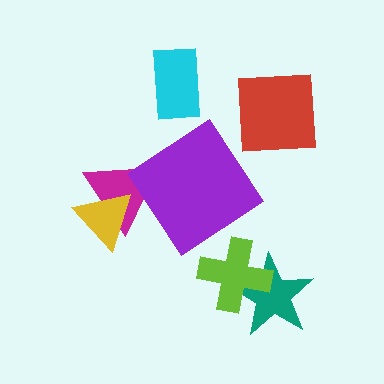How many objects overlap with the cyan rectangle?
0 objects overlap with the cyan rectangle.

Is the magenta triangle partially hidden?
Yes, it is partially covered by another shape.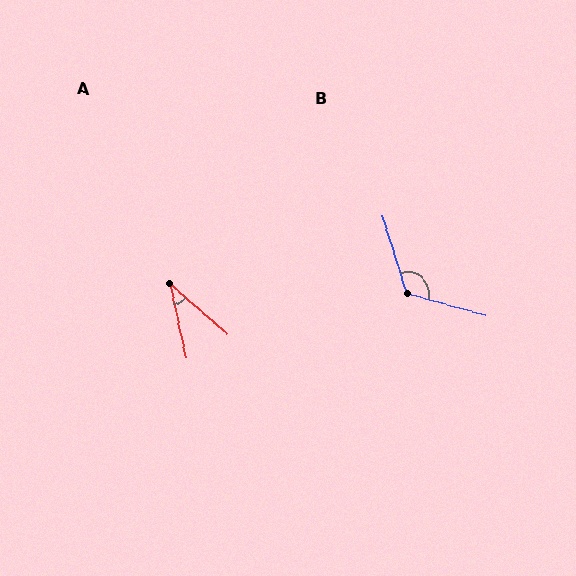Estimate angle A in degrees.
Approximately 36 degrees.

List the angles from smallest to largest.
A (36°), B (123°).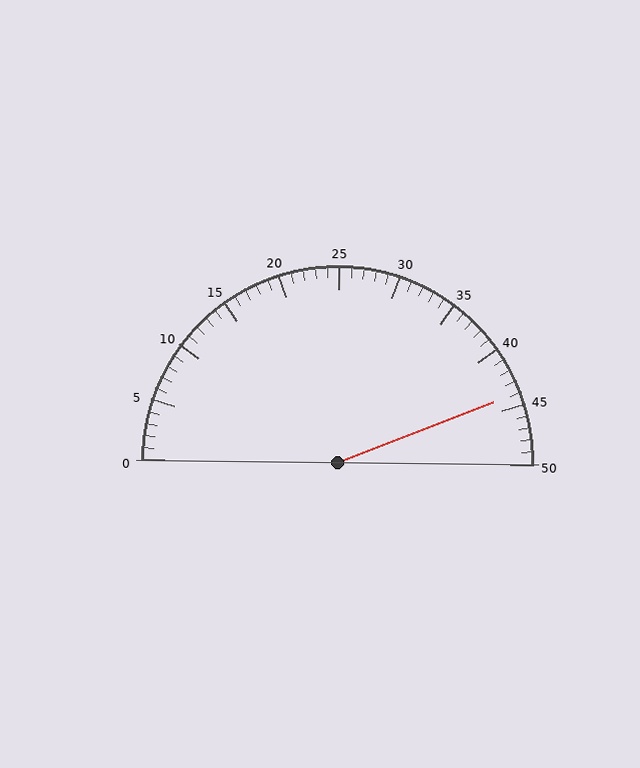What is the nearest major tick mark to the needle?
The nearest major tick mark is 45.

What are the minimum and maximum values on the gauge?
The gauge ranges from 0 to 50.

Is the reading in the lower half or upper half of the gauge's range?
The reading is in the upper half of the range (0 to 50).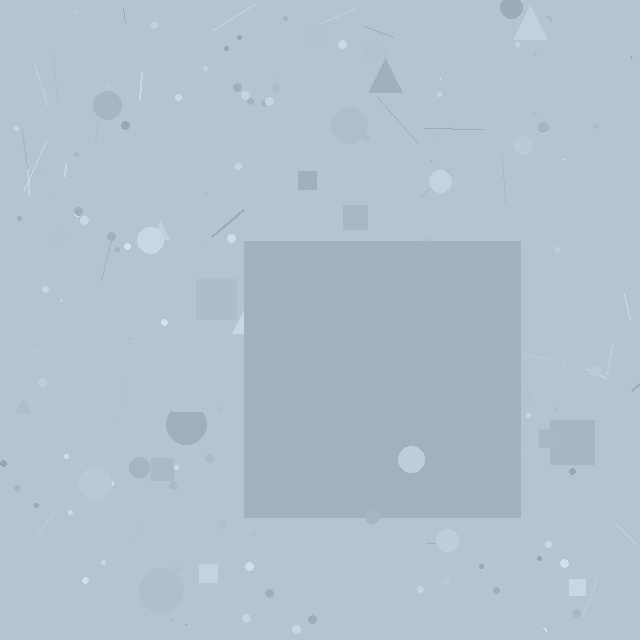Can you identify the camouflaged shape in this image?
The camouflaged shape is a square.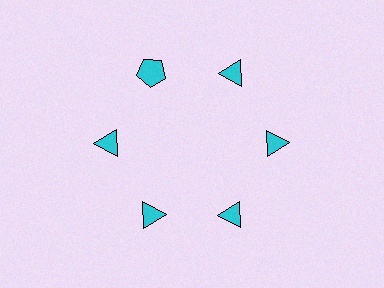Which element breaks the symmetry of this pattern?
The cyan pentagon at roughly the 11 o'clock position breaks the symmetry. All other shapes are cyan triangles.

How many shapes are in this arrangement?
There are 6 shapes arranged in a ring pattern.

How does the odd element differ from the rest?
It has a different shape: pentagon instead of triangle.